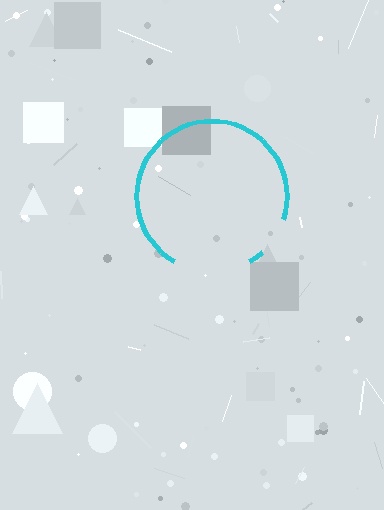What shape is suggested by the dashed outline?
The dashed outline suggests a circle.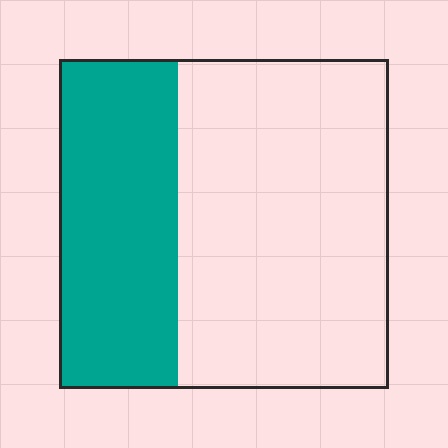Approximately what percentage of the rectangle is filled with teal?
Approximately 35%.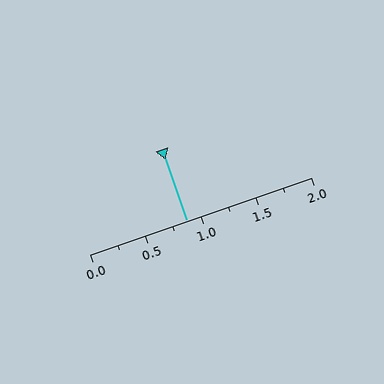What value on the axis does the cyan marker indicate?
The marker indicates approximately 0.88.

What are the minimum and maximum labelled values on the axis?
The axis runs from 0.0 to 2.0.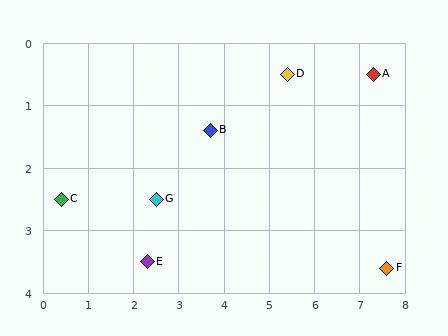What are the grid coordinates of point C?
Point C is at approximately (0.4, 2.5).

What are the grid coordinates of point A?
Point A is at approximately (7.3, 0.5).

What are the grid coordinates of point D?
Point D is at approximately (5.4, 0.5).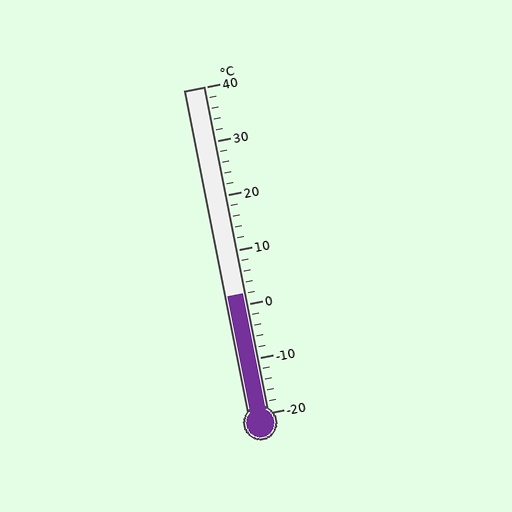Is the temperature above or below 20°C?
The temperature is below 20°C.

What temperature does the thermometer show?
The thermometer shows approximately 2°C.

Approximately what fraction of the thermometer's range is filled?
The thermometer is filled to approximately 35% of its range.